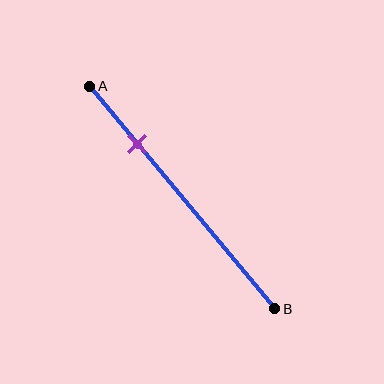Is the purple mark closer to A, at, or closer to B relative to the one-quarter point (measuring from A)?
The purple mark is approximately at the one-quarter point of segment AB.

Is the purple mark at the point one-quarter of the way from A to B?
Yes, the mark is approximately at the one-quarter point.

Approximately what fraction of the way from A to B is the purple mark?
The purple mark is approximately 25% of the way from A to B.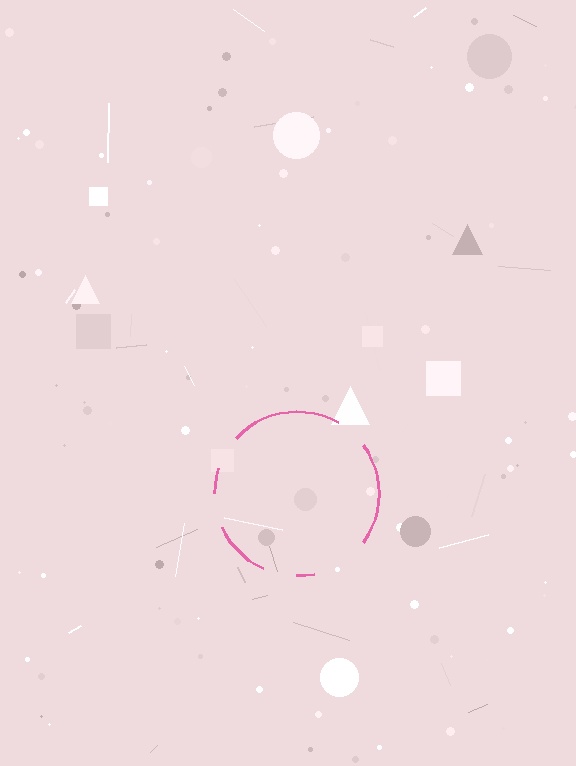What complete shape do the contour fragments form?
The contour fragments form a circle.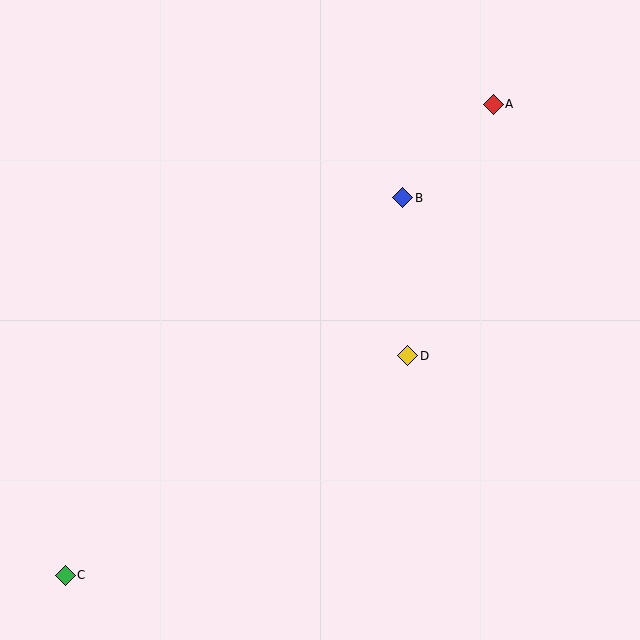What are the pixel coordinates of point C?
Point C is at (65, 575).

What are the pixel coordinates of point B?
Point B is at (403, 198).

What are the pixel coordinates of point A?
Point A is at (493, 104).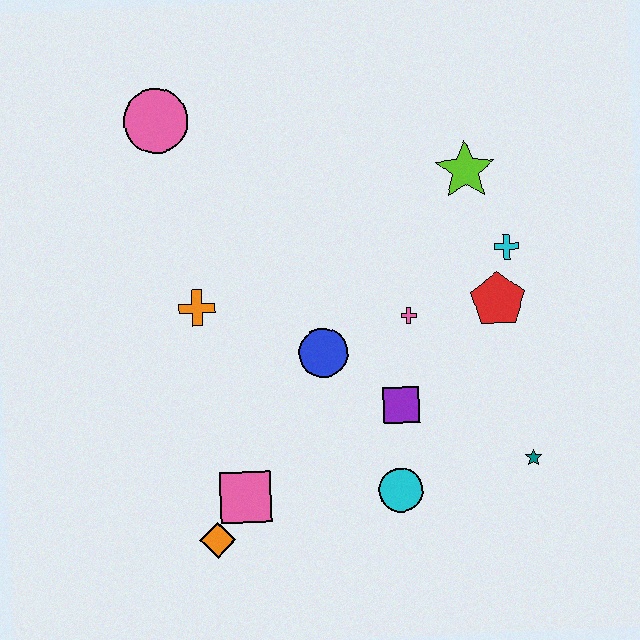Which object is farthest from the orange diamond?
The lime star is farthest from the orange diamond.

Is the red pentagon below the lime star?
Yes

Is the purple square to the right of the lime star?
No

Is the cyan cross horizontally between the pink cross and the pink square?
No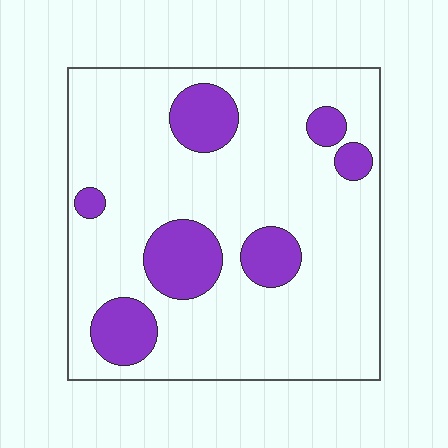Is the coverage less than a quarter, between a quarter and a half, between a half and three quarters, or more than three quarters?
Less than a quarter.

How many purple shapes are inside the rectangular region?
7.